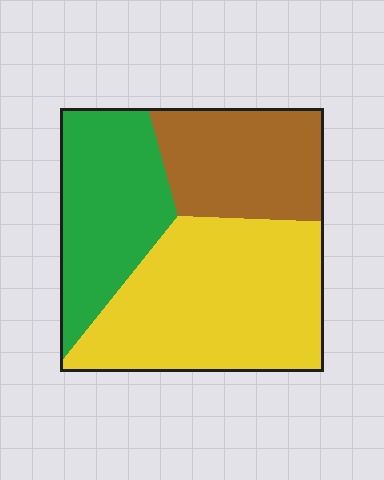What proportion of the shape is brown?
Brown covers about 25% of the shape.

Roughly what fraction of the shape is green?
Green takes up about one quarter (1/4) of the shape.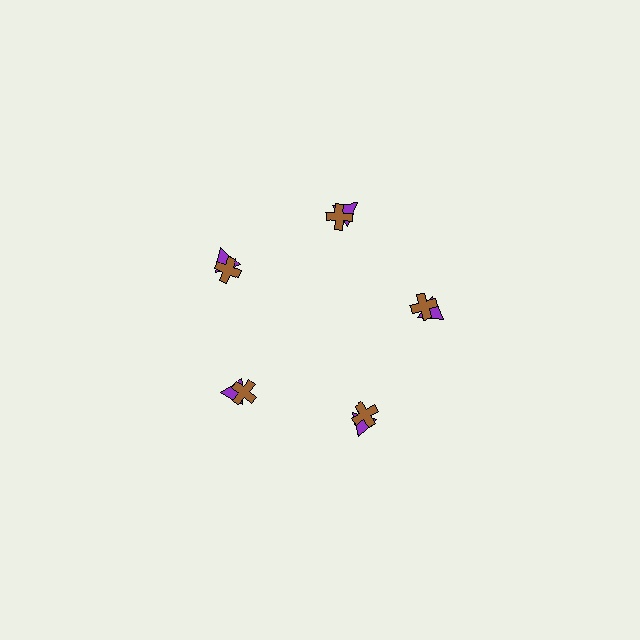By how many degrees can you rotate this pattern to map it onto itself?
The pattern maps onto itself every 72 degrees of rotation.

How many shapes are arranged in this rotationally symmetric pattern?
There are 10 shapes, arranged in 5 groups of 2.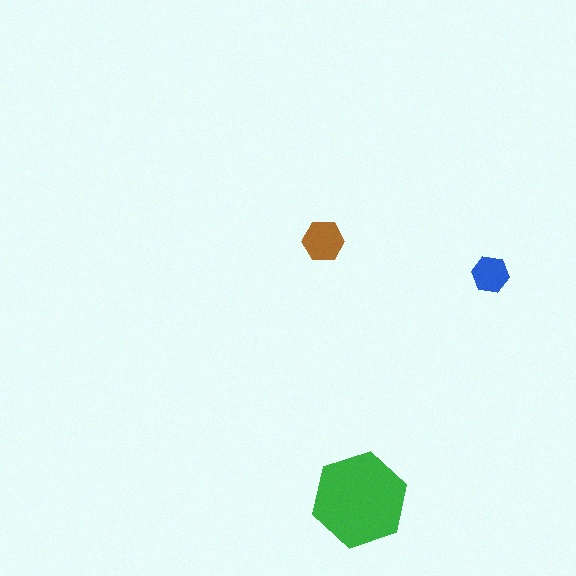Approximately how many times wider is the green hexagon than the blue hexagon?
About 2.5 times wider.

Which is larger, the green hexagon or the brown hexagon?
The green one.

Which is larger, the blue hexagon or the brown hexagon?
The brown one.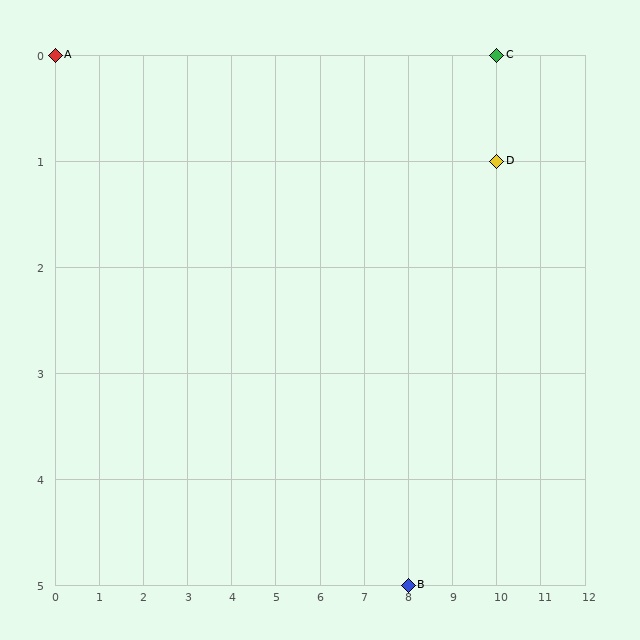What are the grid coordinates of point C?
Point C is at grid coordinates (10, 0).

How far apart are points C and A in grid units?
Points C and A are 10 columns apart.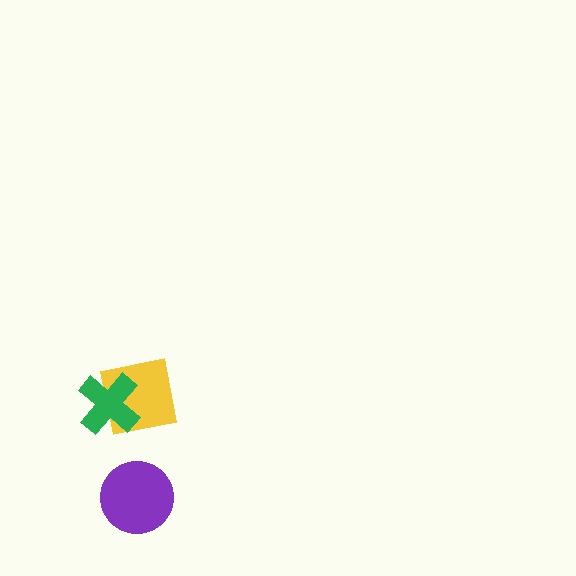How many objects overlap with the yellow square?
1 object overlaps with the yellow square.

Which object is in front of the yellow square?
The green cross is in front of the yellow square.